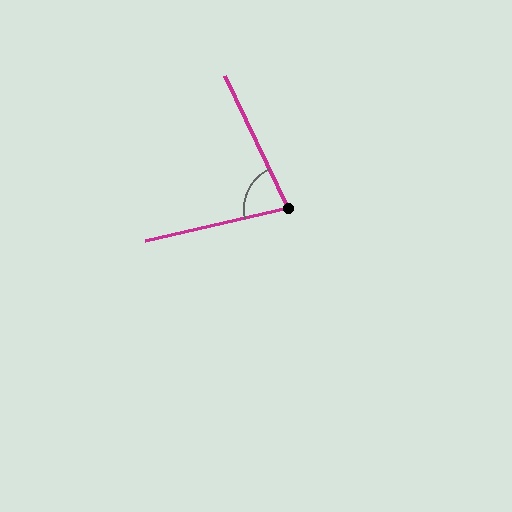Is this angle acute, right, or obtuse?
It is acute.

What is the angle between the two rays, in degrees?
Approximately 78 degrees.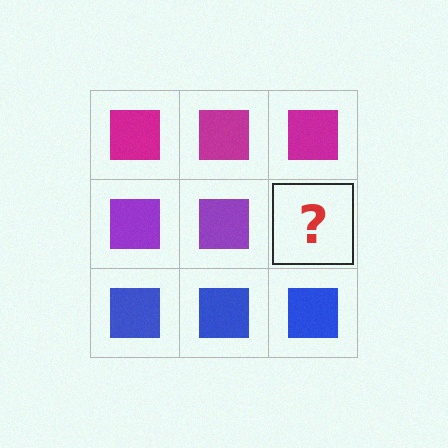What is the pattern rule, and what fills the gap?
The rule is that each row has a consistent color. The gap should be filled with a purple square.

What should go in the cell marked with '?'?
The missing cell should contain a purple square.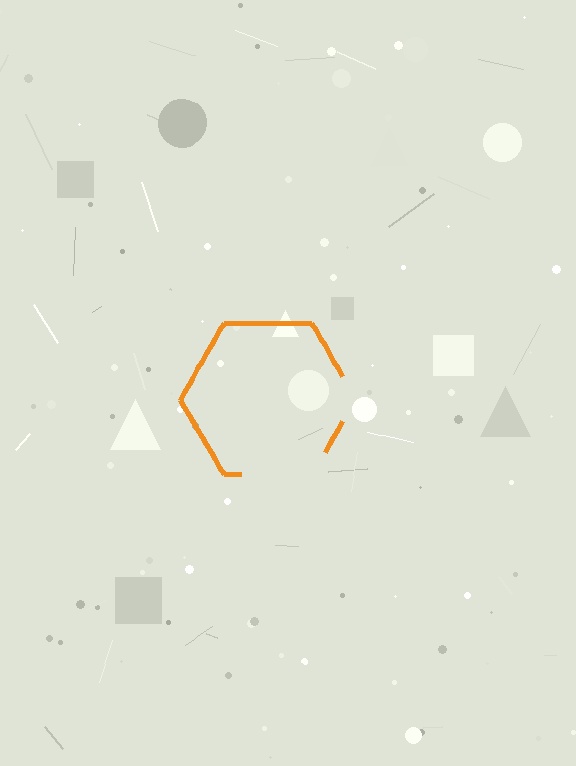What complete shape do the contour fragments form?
The contour fragments form a hexagon.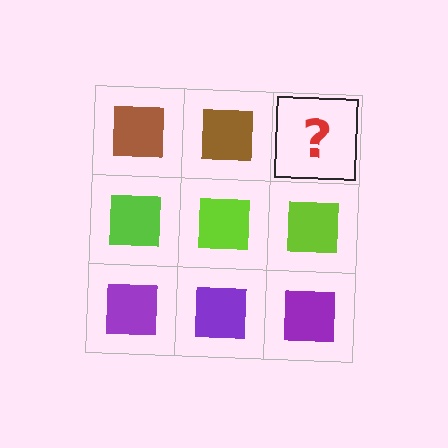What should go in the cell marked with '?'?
The missing cell should contain a brown square.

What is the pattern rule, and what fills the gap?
The rule is that each row has a consistent color. The gap should be filled with a brown square.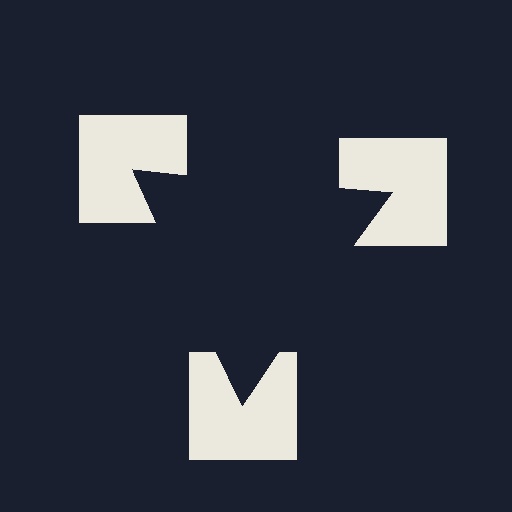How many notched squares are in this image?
There are 3 — one at each vertex of the illusory triangle.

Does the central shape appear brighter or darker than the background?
It typically appears slightly darker than the background, even though no actual brightness change is drawn.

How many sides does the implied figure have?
3 sides.